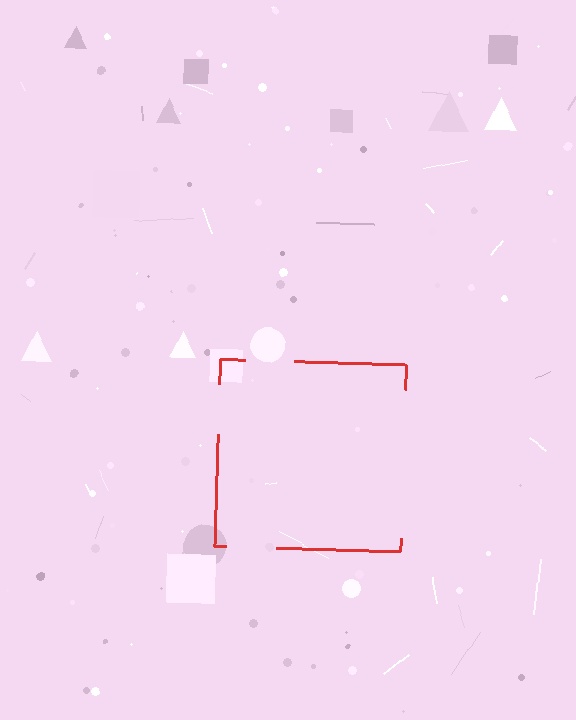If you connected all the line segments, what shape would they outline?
They would outline a square.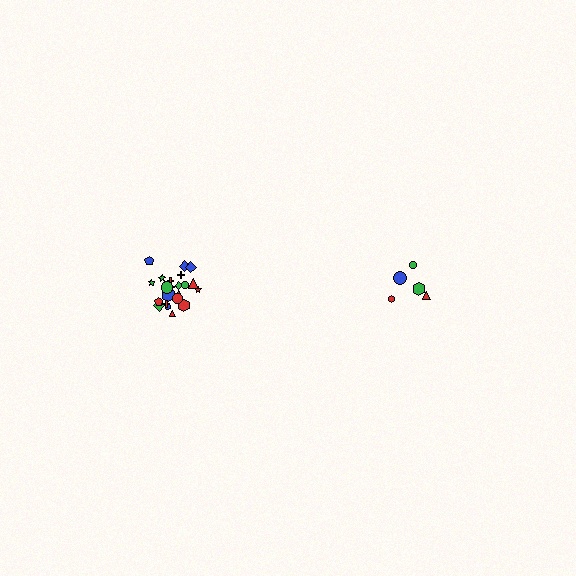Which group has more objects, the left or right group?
The left group.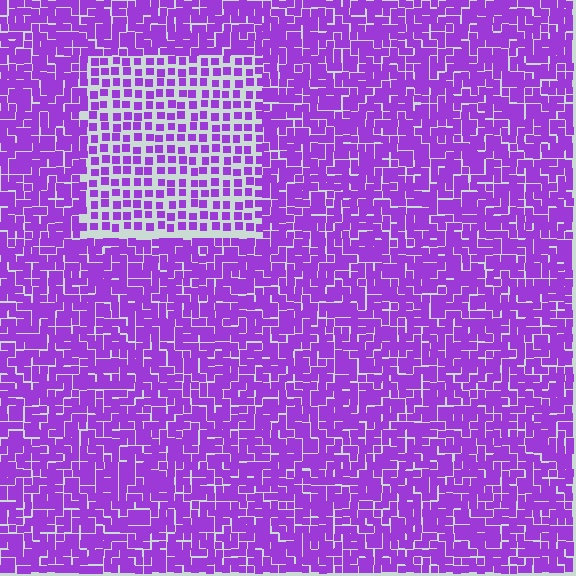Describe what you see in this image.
The image contains small purple elements arranged at two different densities. A rectangle-shaped region is visible where the elements are less densely packed than the surrounding area.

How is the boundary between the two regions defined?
The boundary is defined by a change in element density (approximately 1.9x ratio). All elements are the same color, size, and shape.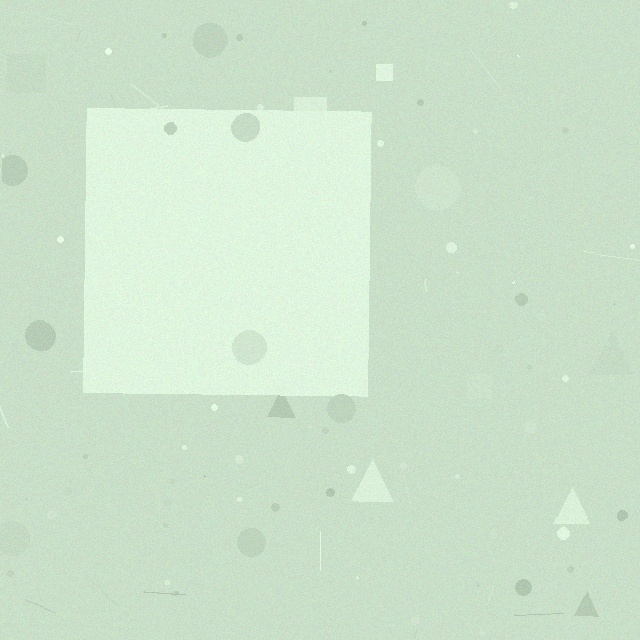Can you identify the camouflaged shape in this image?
The camouflaged shape is a square.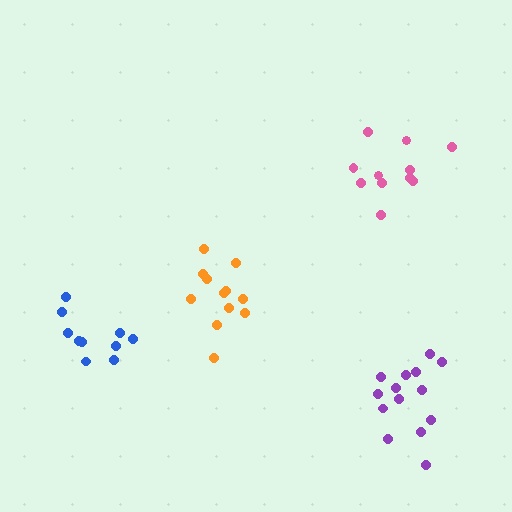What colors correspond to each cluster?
The clusters are colored: orange, pink, blue, purple.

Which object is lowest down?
The purple cluster is bottommost.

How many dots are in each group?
Group 1: 12 dots, Group 2: 11 dots, Group 3: 10 dots, Group 4: 14 dots (47 total).